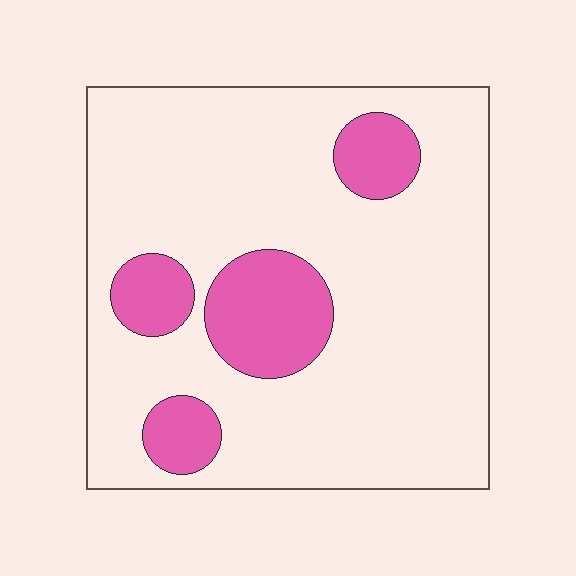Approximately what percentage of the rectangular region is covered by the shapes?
Approximately 20%.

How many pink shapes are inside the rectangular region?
4.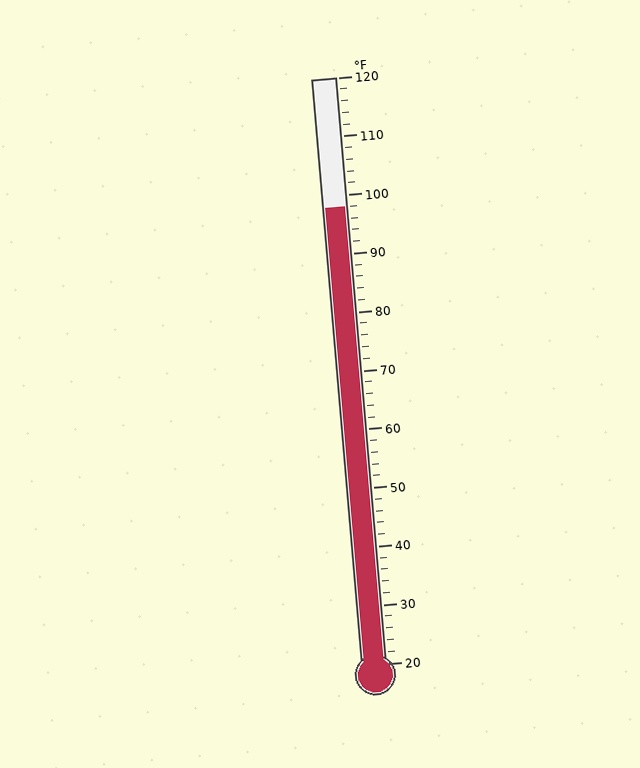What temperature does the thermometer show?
The thermometer shows approximately 98°F.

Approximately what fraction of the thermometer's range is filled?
The thermometer is filled to approximately 80% of its range.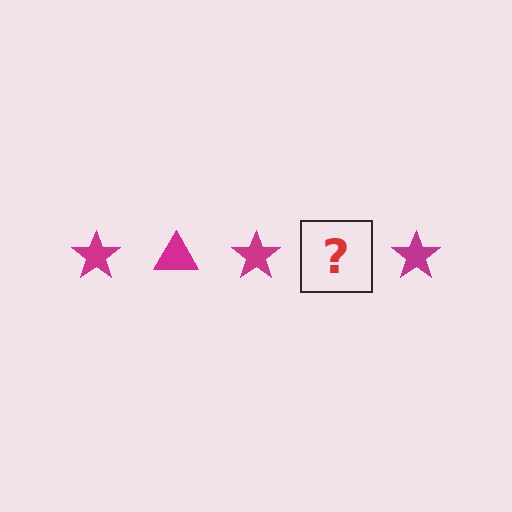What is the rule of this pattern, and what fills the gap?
The rule is that the pattern cycles through star, triangle shapes in magenta. The gap should be filled with a magenta triangle.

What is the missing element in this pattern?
The missing element is a magenta triangle.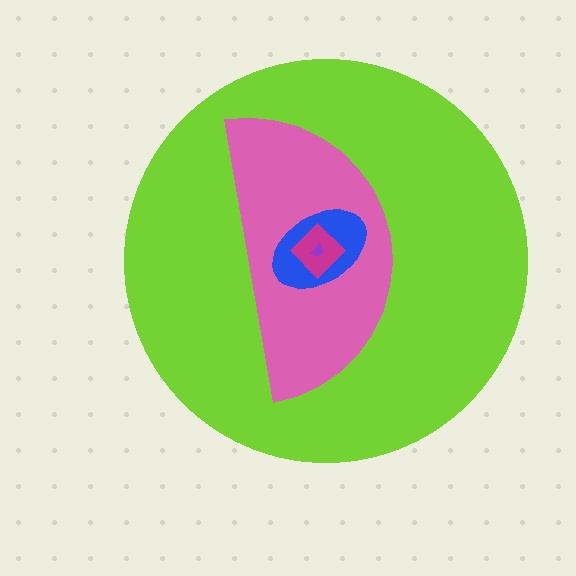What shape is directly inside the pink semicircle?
The blue ellipse.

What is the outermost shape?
The lime circle.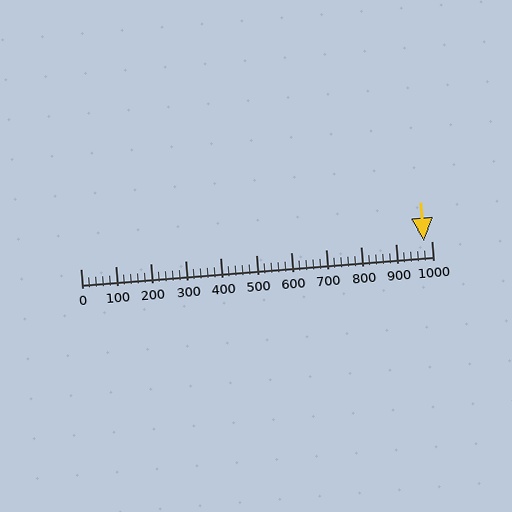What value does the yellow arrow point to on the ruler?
The yellow arrow points to approximately 980.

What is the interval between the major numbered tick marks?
The major tick marks are spaced 100 units apart.